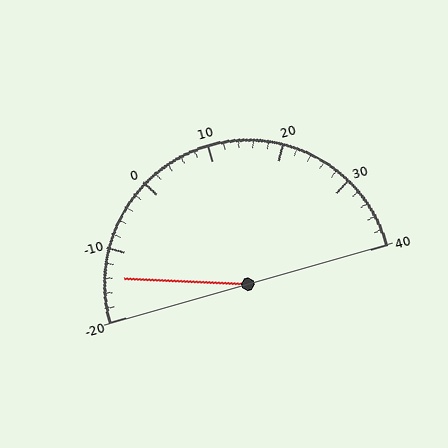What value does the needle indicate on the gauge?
The needle indicates approximately -14.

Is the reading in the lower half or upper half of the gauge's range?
The reading is in the lower half of the range (-20 to 40).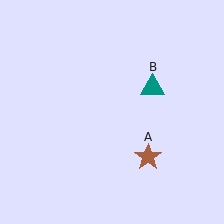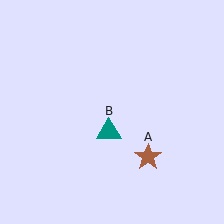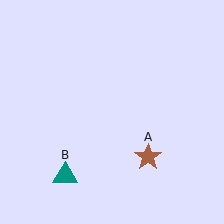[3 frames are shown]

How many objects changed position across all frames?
1 object changed position: teal triangle (object B).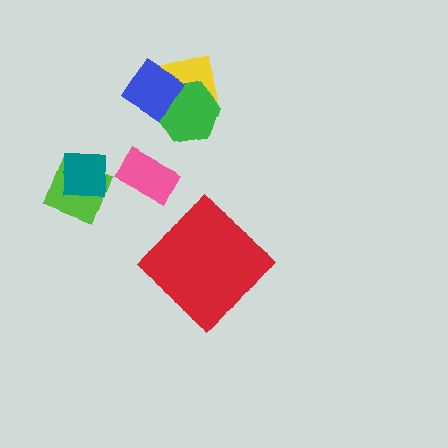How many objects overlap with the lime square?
1 object overlaps with the lime square.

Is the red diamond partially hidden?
No, no other shape covers it.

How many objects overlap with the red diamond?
0 objects overlap with the red diamond.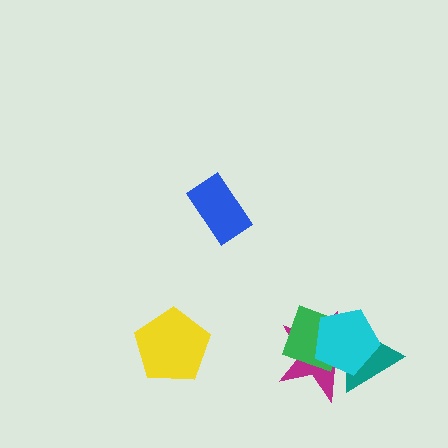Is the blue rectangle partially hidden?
No, no other shape covers it.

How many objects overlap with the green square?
3 objects overlap with the green square.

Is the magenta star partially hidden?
Yes, it is partially covered by another shape.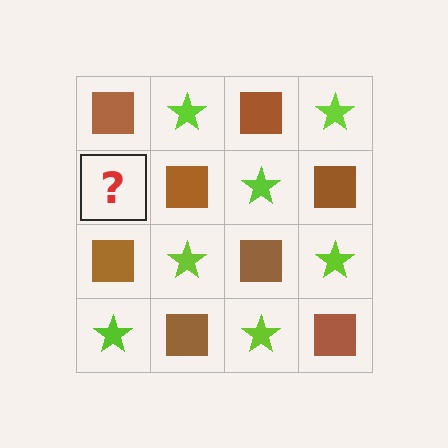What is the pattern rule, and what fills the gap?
The rule is that it alternates brown square and lime star in a checkerboard pattern. The gap should be filled with a lime star.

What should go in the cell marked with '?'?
The missing cell should contain a lime star.